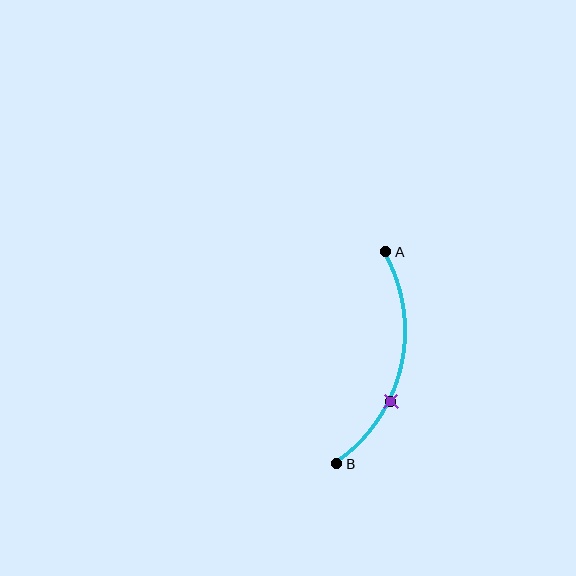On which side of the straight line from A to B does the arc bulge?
The arc bulges to the right of the straight line connecting A and B.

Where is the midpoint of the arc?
The arc midpoint is the point on the curve farthest from the straight line joining A and B. It sits to the right of that line.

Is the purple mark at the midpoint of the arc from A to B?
No. The purple mark lies on the arc but is closer to endpoint B. The arc midpoint would be at the point on the curve equidistant along the arc from both A and B.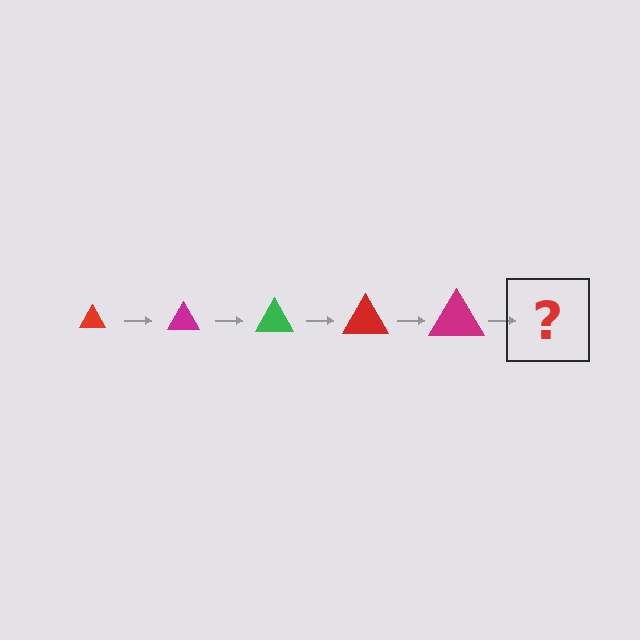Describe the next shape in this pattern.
It should be a green triangle, larger than the previous one.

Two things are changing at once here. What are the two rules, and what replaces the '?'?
The two rules are that the triangle grows larger each step and the color cycles through red, magenta, and green. The '?' should be a green triangle, larger than the previous one.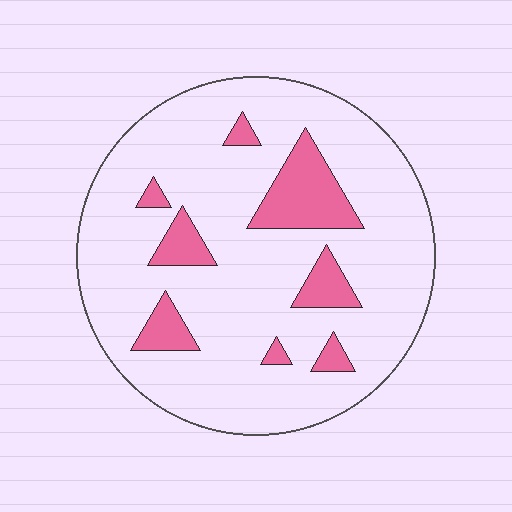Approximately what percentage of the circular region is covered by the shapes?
Approximately 15%.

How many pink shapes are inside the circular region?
8.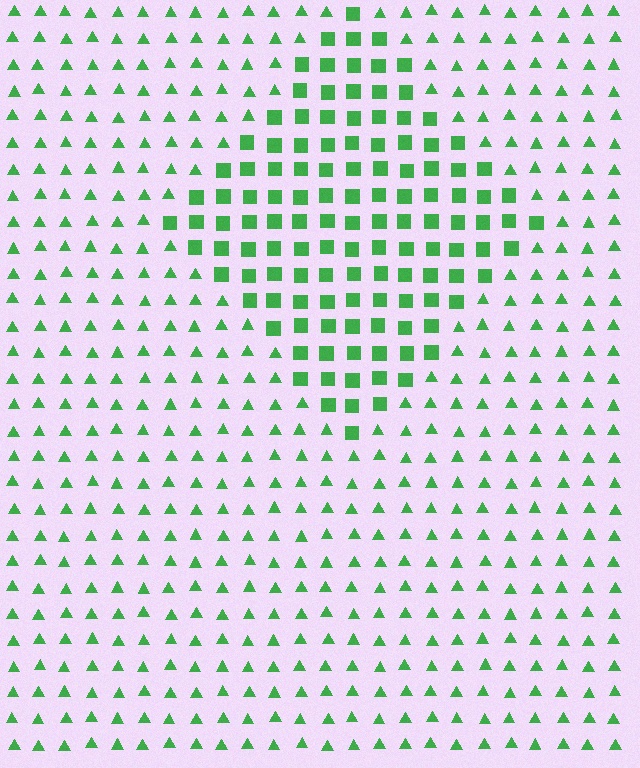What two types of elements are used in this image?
The image uses squares inside the diamond region and triangles outside it.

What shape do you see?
I see a diamond.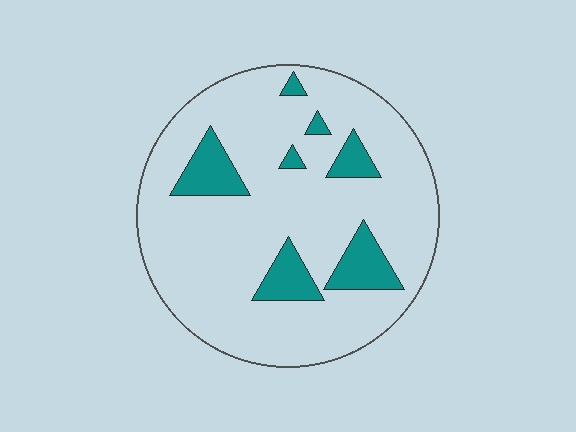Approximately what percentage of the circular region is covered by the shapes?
Approximately 15%.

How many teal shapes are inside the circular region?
7.